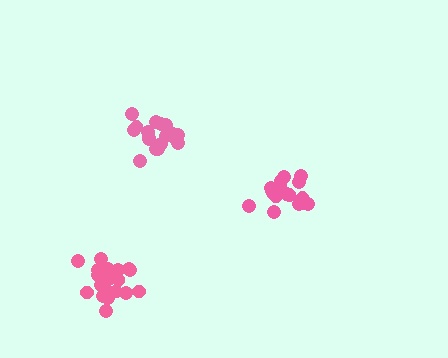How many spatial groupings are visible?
There are 3 spatial groupings.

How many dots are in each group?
Group 1: 21 dots, Group 2: 19 dots, Group 3: 18 dots (58 total).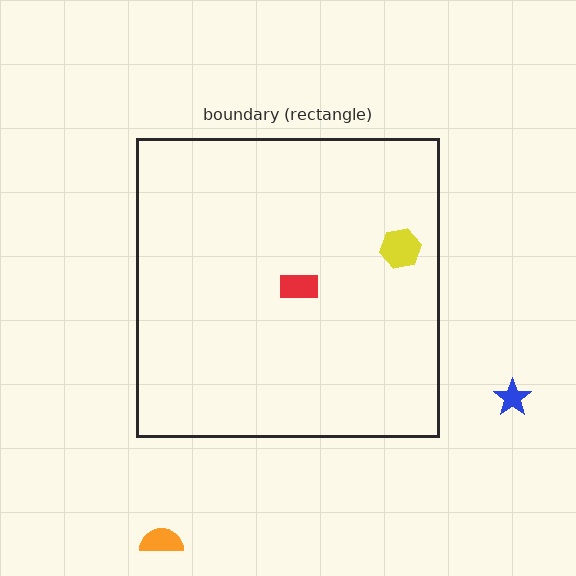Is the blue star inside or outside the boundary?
Outside.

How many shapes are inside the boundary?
2 inside, 2 outside.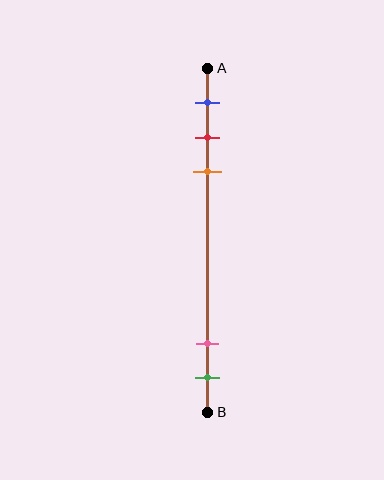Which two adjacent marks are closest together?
The red and orange marks are the closest adjacent pair.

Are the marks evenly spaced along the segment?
No, the marks are not evenly spaced.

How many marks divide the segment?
There are 5 marks dividing the segment.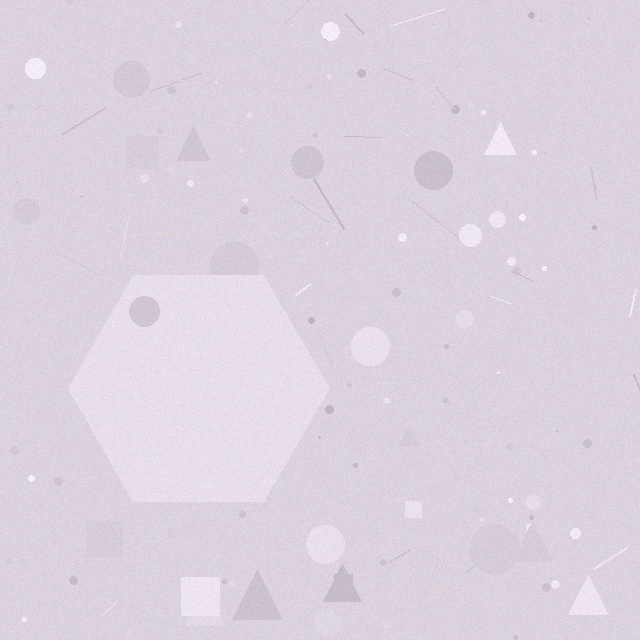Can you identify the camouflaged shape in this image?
The camouflaged shape is a hexagon.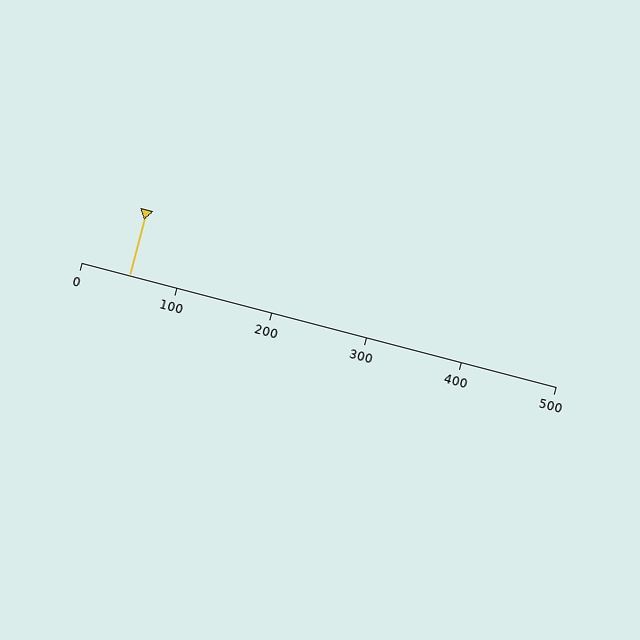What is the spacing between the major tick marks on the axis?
The major ticks are spaced 100 apart.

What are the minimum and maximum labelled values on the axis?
The axis runs from 0 to 500.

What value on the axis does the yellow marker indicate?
The marker indicates approximately 50.